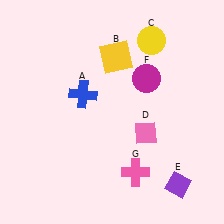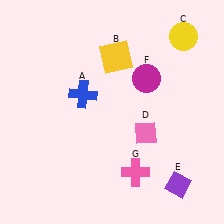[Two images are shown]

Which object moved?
The yellow circle (C) moved right.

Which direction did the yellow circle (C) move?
The yellow circle (C) moved right.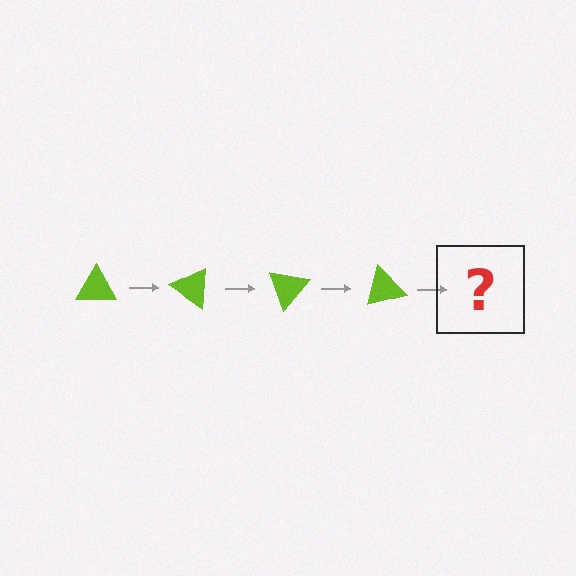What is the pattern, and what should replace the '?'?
The pattern is that the triangle rotates 35 degrees each step. The '?' should be a lime triangle rotated 140 degrees.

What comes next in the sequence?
The next element should be a lime triangle rotated 140 degrees.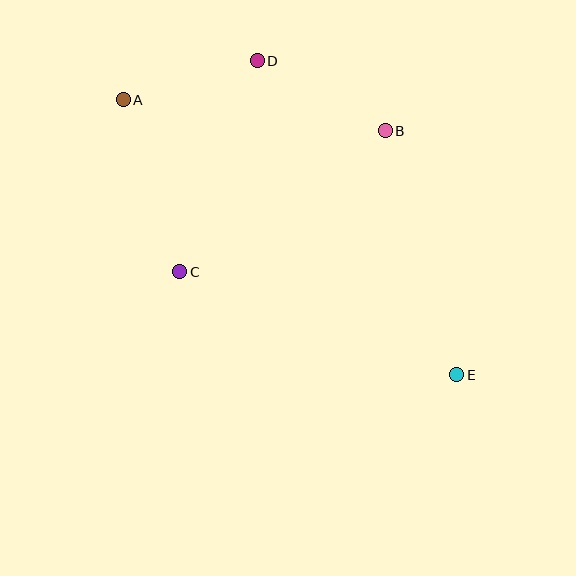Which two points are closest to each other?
Points A and D are closest to each other.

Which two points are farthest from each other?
Points A and E are farthest from each other.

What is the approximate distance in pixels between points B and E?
The distance between B and E is approximately 255 pixels.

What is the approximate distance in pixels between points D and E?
The distance between D and E is approximately 372 pixels.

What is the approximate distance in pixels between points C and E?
The distance between C and E is approximately 296 pixels.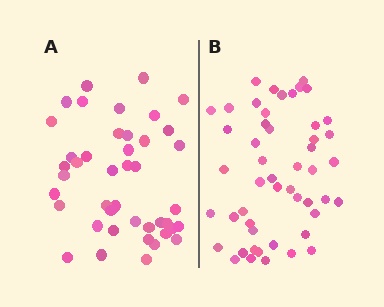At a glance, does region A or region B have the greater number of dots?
Region B (the right region) has more dots.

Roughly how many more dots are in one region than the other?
Region B has roughly 8 or so more dots than region A.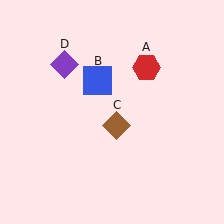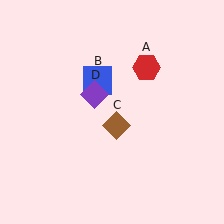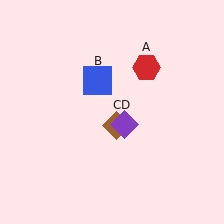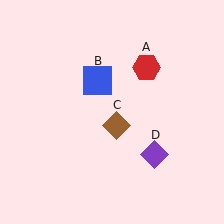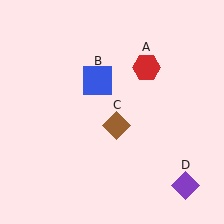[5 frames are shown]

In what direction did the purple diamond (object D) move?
The purple diamond (object D) moved down and to the right.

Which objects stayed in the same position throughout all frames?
Red hexagon (object A) and blue square (object B) and brown diamond (object C) remained stationary.